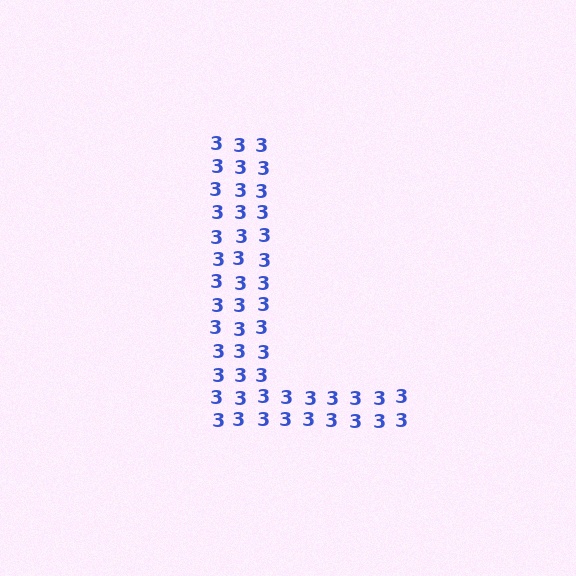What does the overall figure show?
The overall figure shows the letter L.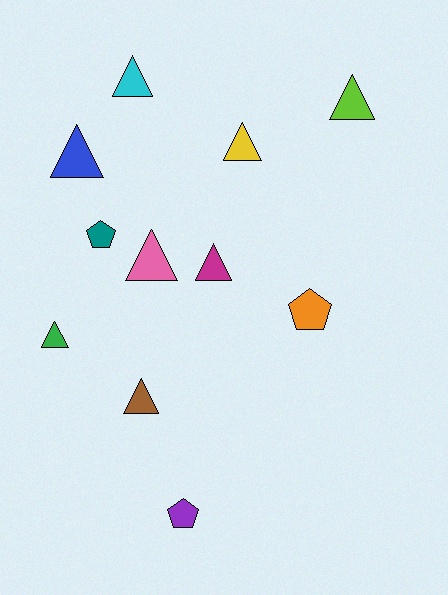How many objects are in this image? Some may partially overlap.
There are 11 objects.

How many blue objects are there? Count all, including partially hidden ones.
There is 1 blue object.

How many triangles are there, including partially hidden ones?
There are 8 triangles.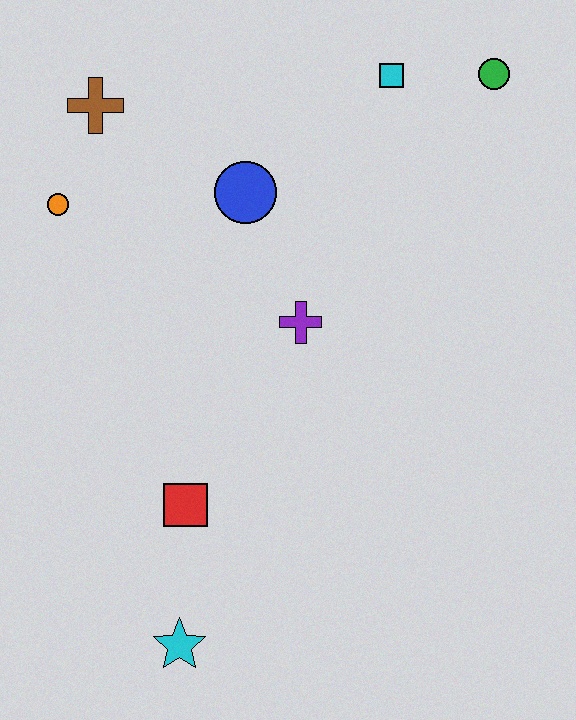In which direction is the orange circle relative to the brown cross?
The orange circle is below the brown cross.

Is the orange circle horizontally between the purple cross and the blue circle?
No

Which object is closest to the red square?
The cyan star is closest to the red square.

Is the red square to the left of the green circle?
Yes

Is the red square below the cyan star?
No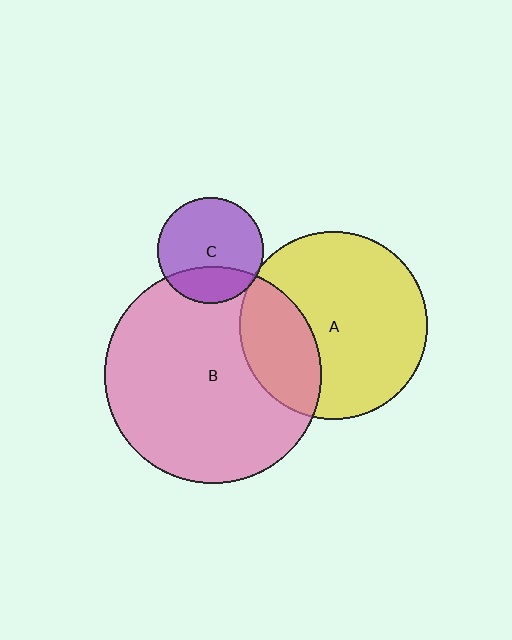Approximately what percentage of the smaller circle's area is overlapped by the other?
Approximately 30%.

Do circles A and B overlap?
Yes.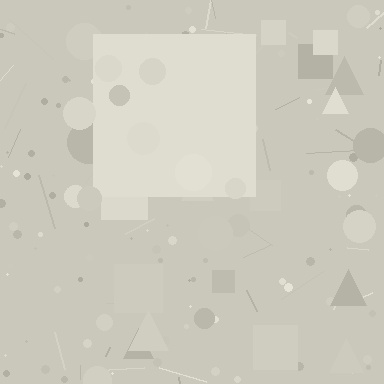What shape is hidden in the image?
A square is hidden in the image.